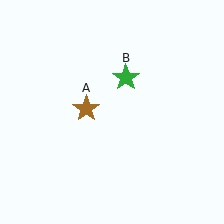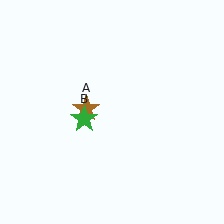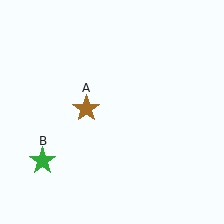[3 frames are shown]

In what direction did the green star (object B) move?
The green star (object B) moved down and to the left.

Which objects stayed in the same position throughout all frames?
Brown star (object A) remained stationary.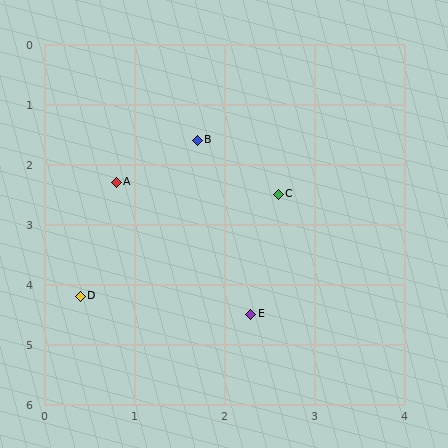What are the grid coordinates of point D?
Point D is at approximately (0.4, 4.2).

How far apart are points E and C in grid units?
Points E and C are about 2.0 grid units apart.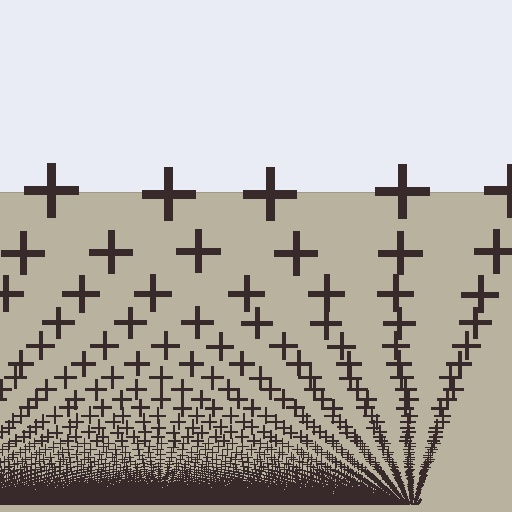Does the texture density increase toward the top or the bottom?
Density increases toward the bottom.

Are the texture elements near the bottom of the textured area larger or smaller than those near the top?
Smaller. The gradient is inverted — elements near the bottom are smaller and denser.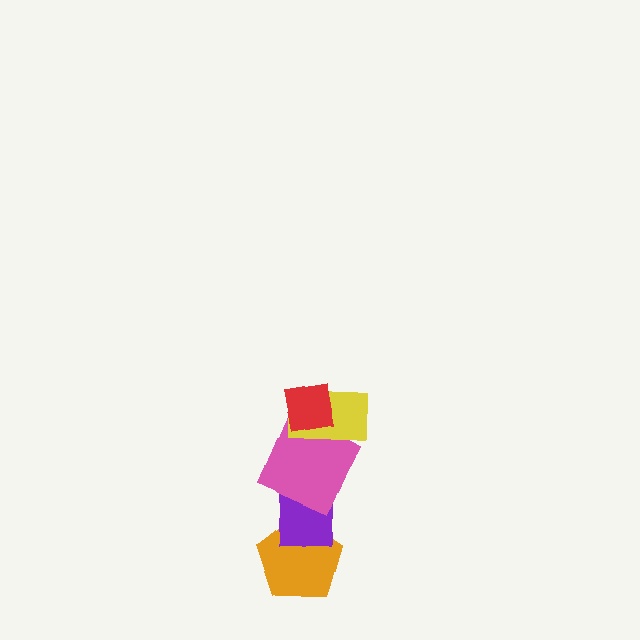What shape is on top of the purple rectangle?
The pink square is on top of the purple rectangle.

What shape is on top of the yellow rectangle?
The red square is on top of the yellow rectangle.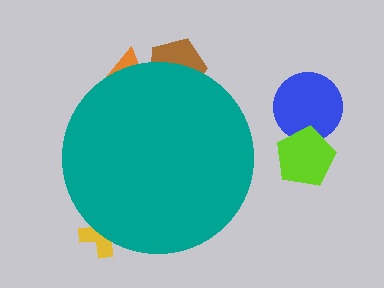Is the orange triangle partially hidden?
Yes, the orange triangle is partially hidden behind the teal circle.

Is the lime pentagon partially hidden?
No, the lime pentagon is fully visible.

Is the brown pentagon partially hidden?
Yes, the brown pentagon is partially hidden behind the teal circle.